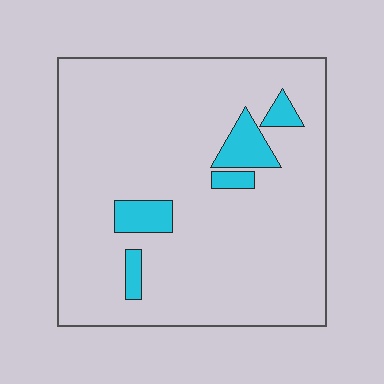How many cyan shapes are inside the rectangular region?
5.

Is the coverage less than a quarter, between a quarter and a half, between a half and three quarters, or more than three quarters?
Less than a quarter.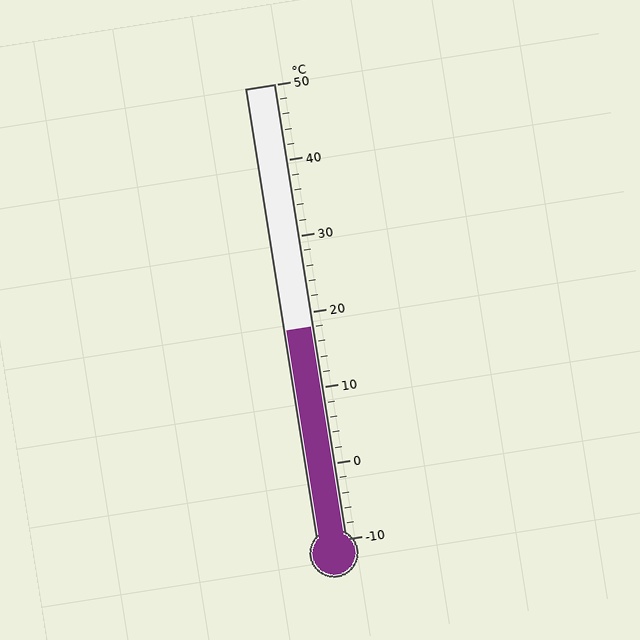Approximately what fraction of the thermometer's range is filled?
The thermometer is filled to approximately 45% of its range.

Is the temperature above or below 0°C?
The temperature is above 0°C.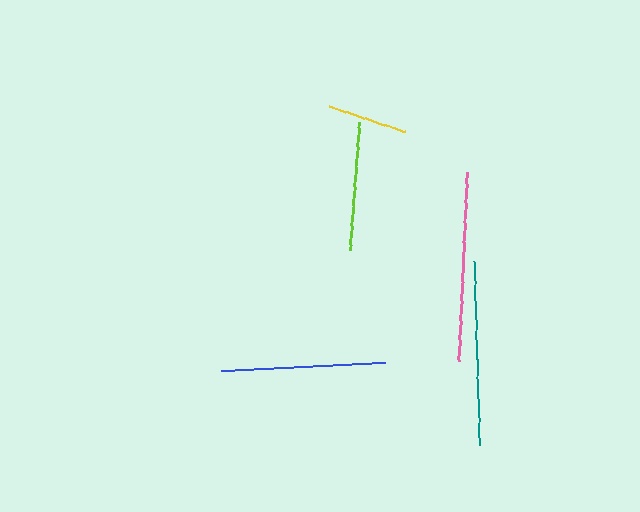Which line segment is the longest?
The pink line is the longest at approximately 189 pixels.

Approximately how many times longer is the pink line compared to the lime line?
The pink line is approximately 1.5 times the length of the lime line.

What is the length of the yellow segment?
The yellow segment is approximately 80 pixels long.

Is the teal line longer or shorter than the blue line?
The teal line is longer than the blue line.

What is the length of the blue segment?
The blue segment is approximately 163 pixels long.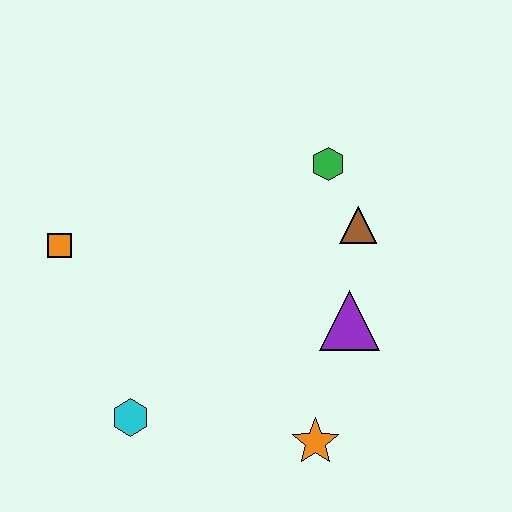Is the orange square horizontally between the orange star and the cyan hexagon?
No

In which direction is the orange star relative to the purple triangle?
The orange star is below the purple triangle.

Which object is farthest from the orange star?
The orange square is farthest from the orange star.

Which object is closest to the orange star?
The purple triangle is closest to the orange star.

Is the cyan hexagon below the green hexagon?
Yes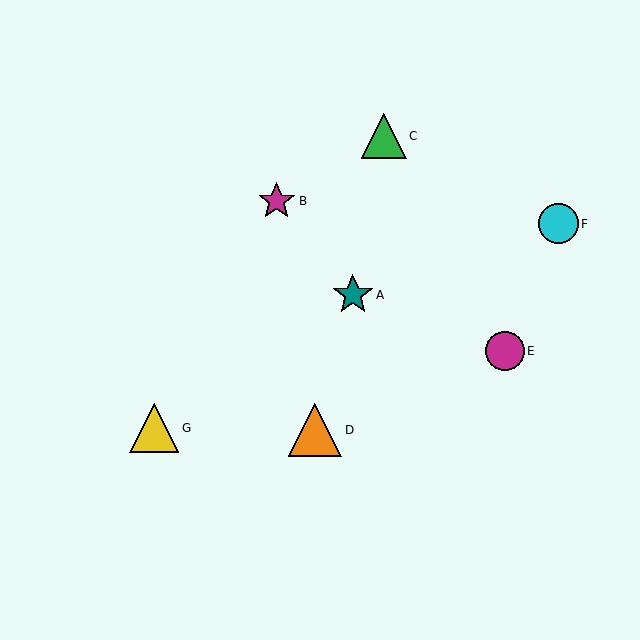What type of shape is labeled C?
Shape C is a green triangle.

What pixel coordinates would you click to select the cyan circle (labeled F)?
Click at (558, 224) to select the cyan circle F.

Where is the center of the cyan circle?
The center of the cyan circle is at (558, 224).